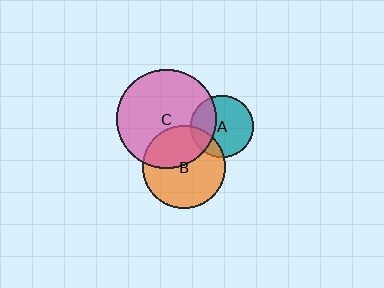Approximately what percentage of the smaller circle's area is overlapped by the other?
Approximately 40%.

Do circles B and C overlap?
Yes.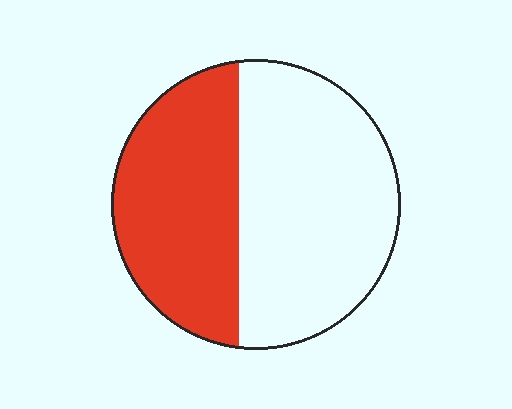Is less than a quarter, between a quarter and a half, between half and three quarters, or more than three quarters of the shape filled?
Between a quarter and a half.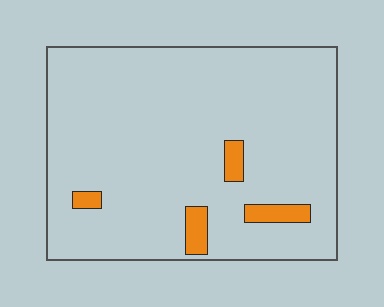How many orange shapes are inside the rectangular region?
4.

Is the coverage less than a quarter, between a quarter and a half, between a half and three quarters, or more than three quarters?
Less than a quarter.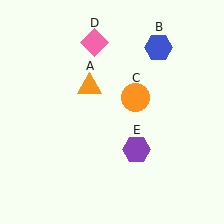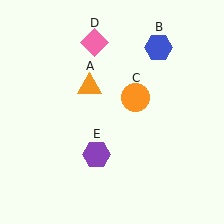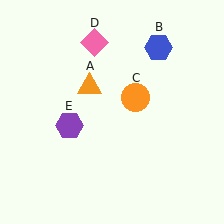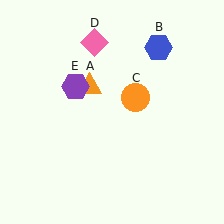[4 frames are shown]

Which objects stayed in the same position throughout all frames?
Orange triangle (object A) and blue hexagon (object B) and orange circle (object C) and pink diamond (object D) remained stationary.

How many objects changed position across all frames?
1 object changed position: purple hexagon (object E).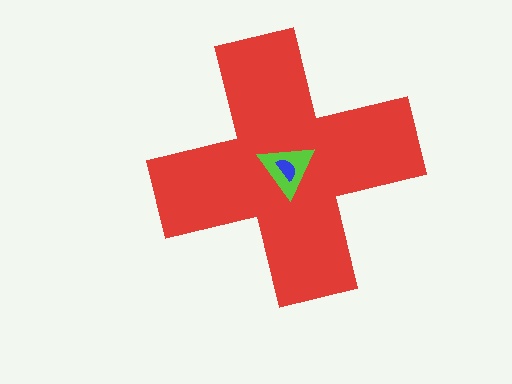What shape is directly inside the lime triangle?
The blue semicircle.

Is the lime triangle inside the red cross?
Yes.